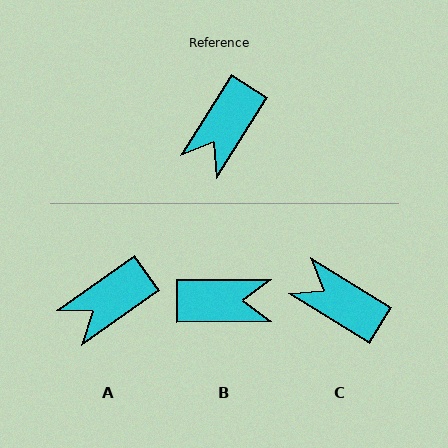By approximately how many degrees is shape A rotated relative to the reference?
Approximately 22 degrees clockwise.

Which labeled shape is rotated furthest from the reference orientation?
B, about 123 degrees away.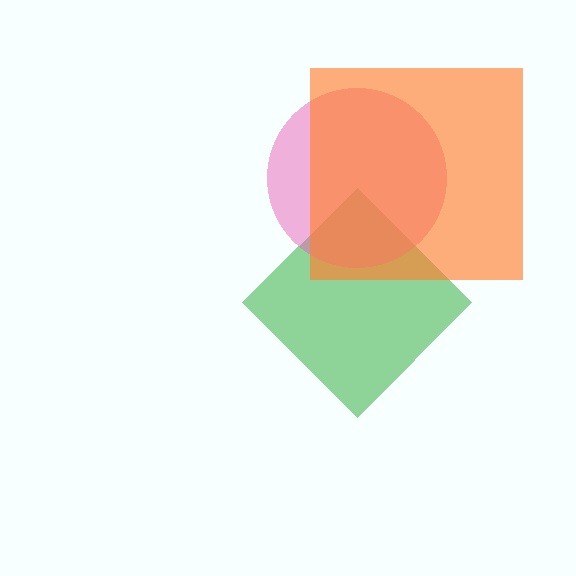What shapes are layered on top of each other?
The layered shapes are: a green diamond, a pink circle, an orange square.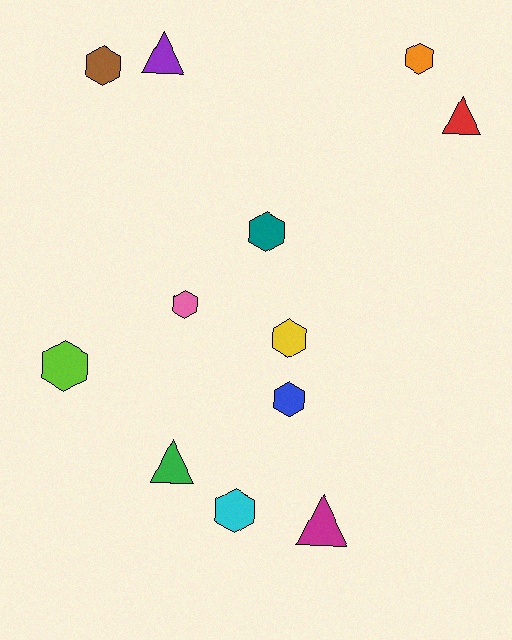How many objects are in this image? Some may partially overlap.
There are 12 objects.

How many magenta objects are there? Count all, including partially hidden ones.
There is 1 magenta object.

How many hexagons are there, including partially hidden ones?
There are 8 hexagons.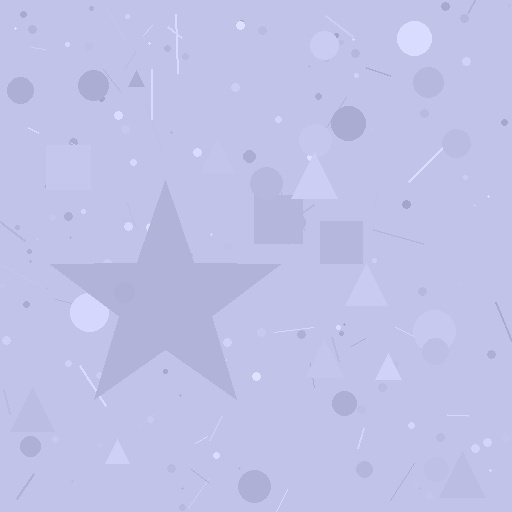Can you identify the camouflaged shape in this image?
The camouflaged shape is a star.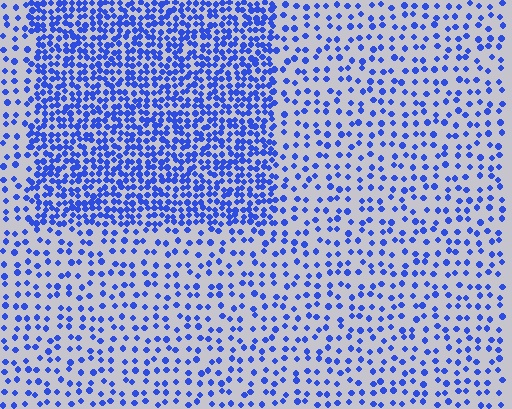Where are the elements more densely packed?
The elements are more densely packed inside the rectangle boundary.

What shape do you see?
I see a rectangle.